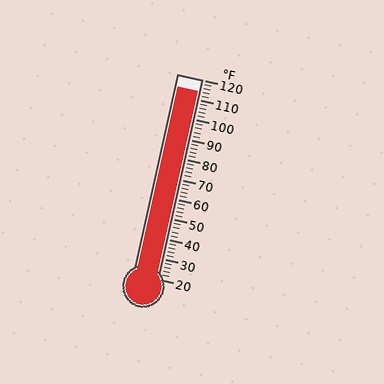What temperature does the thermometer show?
The thermometer shows approximately 114°F.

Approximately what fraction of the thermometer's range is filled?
The thermometer is filled to approximately 95% of its range.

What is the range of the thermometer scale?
The thermometer scale ranges from 20°F to 120°F.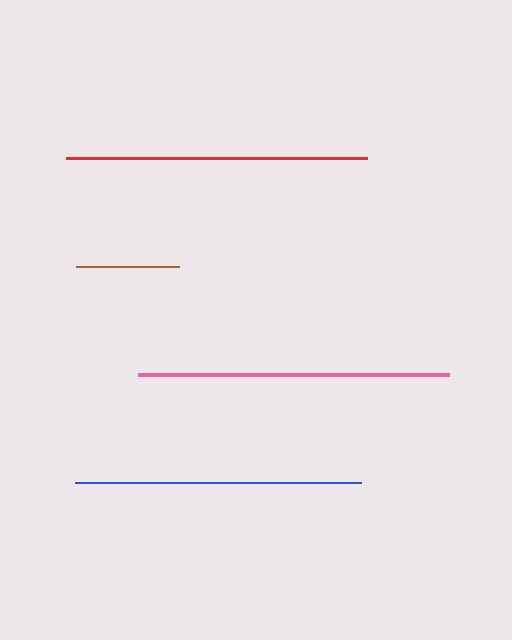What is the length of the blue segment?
The blue segment is approximately 285 pixels long.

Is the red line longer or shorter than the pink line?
The pink line is longer than the red line.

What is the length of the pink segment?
The pink segment is approximately 310 pixels long.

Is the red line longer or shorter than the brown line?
The red line is longer than the brown line.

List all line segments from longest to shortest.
From longest to shortest: pink, red, blue, brown.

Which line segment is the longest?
The pink line is the longest at approximately 310 pixels.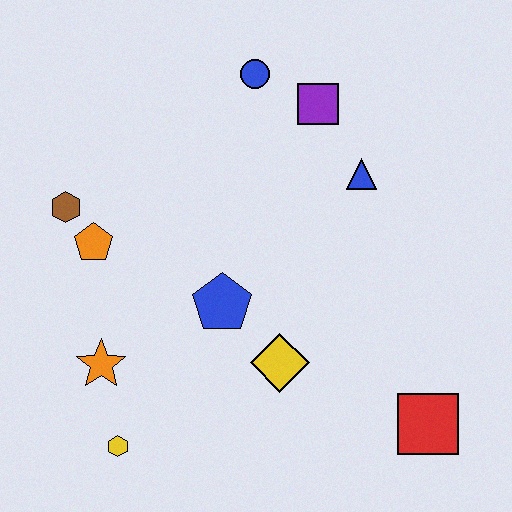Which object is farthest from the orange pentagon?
The red square is farthest from the orange pentagon.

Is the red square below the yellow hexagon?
No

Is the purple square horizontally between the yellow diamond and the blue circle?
No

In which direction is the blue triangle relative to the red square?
The blue triangle is above the red square.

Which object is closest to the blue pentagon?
The yellow diamond is closest to the blue pentagon.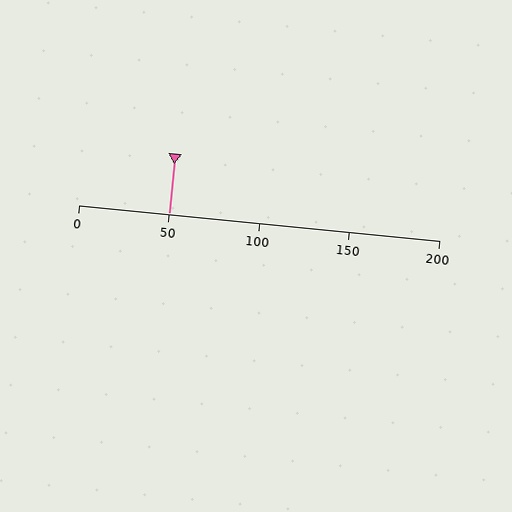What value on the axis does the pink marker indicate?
The marker indicates approximately 50.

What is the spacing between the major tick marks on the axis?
The major ticks are spaced 50 apart.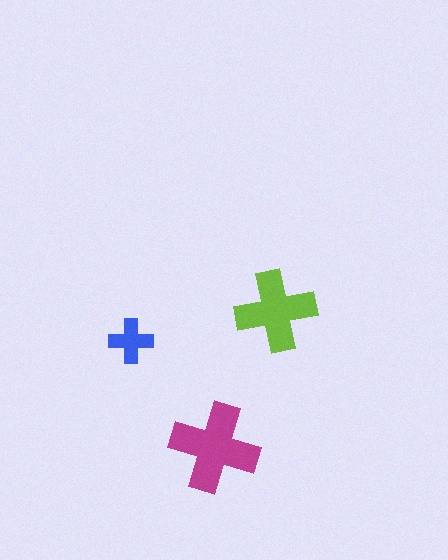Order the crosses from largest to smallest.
the magenta one, the lime one, the blue one.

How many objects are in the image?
There are 3 objects in the image.